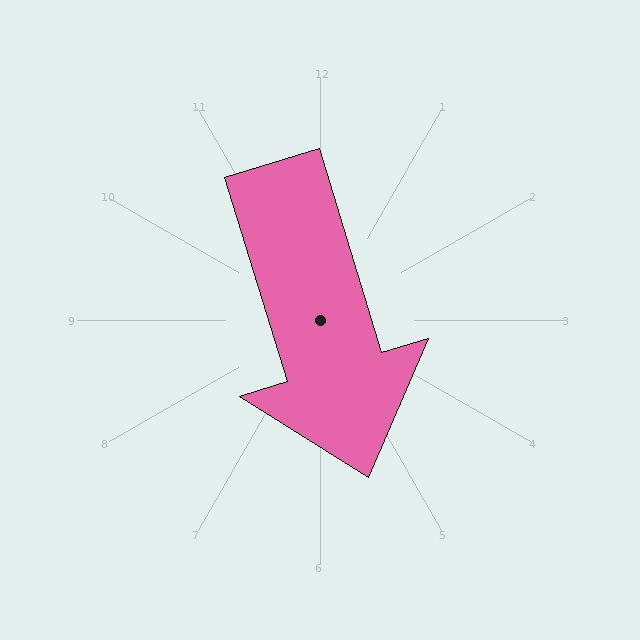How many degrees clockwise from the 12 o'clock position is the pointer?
Approximately 163 degrees.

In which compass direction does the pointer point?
South.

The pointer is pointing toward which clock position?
Roughly 5 o'clock.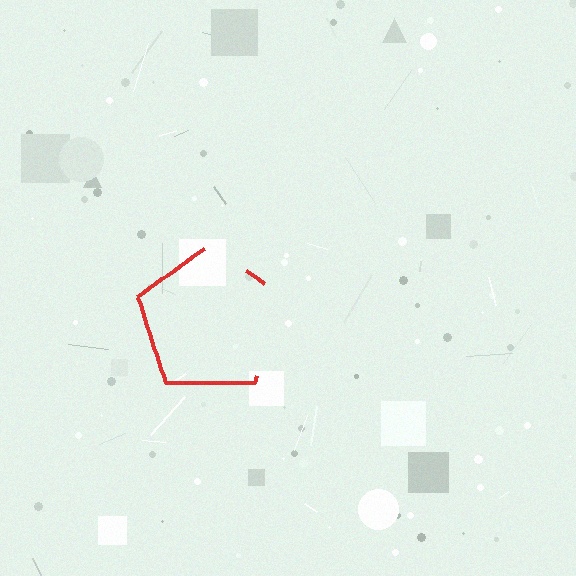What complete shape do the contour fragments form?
The contour fragments form a pentagon.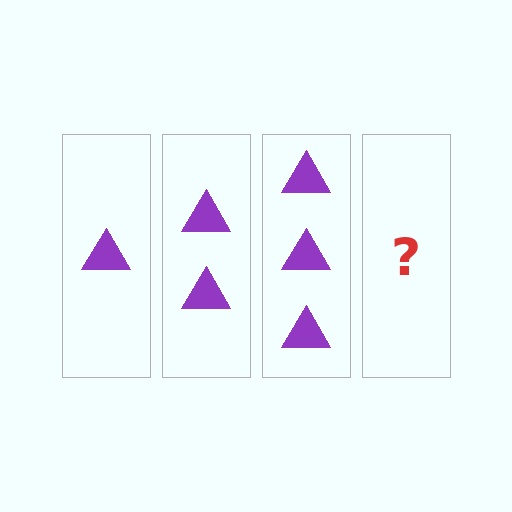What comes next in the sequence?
The next element should be 4 triangles.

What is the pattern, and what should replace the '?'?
The pattern is that each step adds one more triangle. The '?' should be 4 triangles.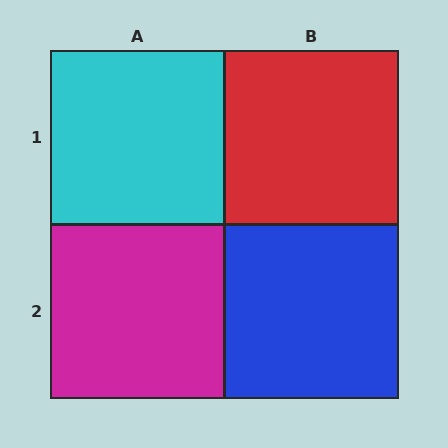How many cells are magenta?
1 cell is magenta.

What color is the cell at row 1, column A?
Cyan.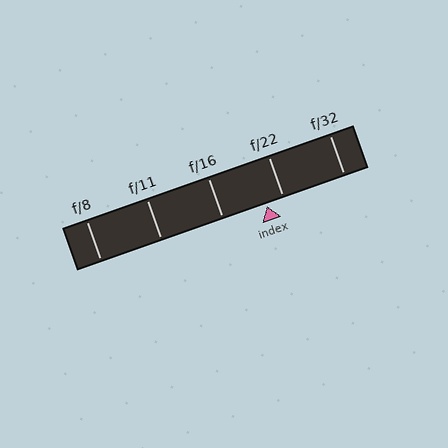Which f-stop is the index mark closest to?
The index mark is closest to f/22.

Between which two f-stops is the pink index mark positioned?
The index mark is between f/16 and f/22.